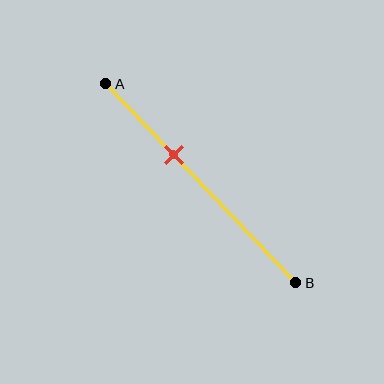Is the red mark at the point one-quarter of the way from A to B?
No, the mark is at about 35% from A, not at the 25% one-quarter point.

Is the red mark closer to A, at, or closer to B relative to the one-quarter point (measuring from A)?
The red mark is closer to point B than the one-quarter point of segment AB.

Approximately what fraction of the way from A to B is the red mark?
The red mark is approximately 35% of the way from A to B.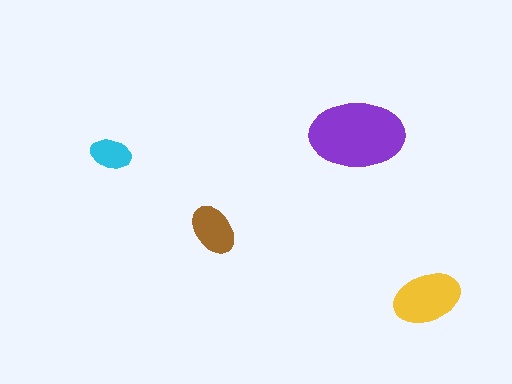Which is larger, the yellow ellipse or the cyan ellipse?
The yellow one.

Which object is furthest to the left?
The cyan ellipse is leftmost.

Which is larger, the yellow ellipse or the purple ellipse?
The purple one.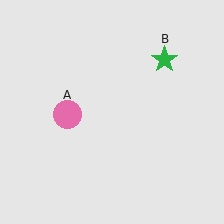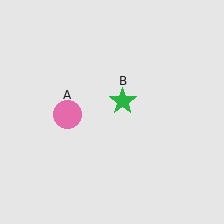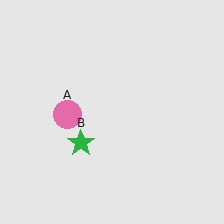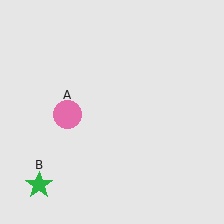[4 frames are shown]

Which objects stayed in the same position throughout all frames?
Pink circle (object A) remained stationary.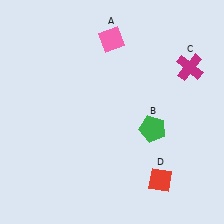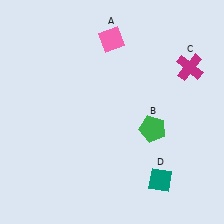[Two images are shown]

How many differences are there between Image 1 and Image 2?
There is 1 difference between the two images.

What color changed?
The diamond (D) changed from red in Image 1 to teal in Image 2.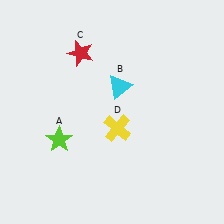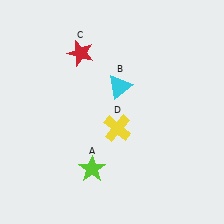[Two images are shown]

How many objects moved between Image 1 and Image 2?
1 object moved between the two images.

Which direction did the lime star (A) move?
The lime star (A) moved right.